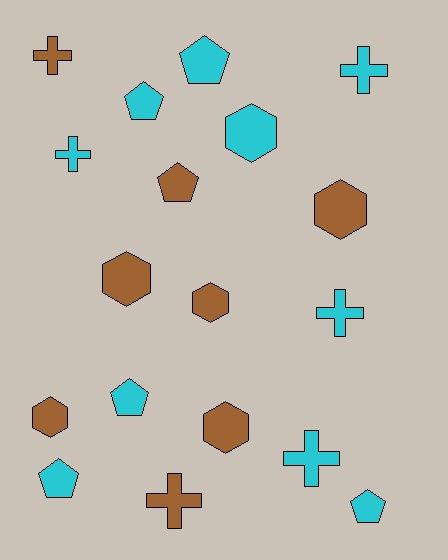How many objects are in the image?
There are 18 objects.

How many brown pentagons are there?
There is 1 brown pentagon.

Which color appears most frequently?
Cyan, with 10 objects.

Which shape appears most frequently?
Pentagon, with 6 objects.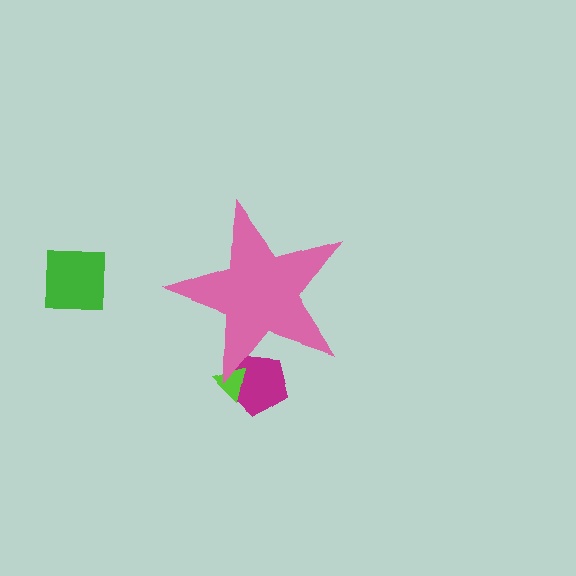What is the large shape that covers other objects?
A pink star.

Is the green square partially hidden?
No, the green square is fully visible.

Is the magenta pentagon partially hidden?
Yes, the magenta pentagon is partially hidden behind the pink star.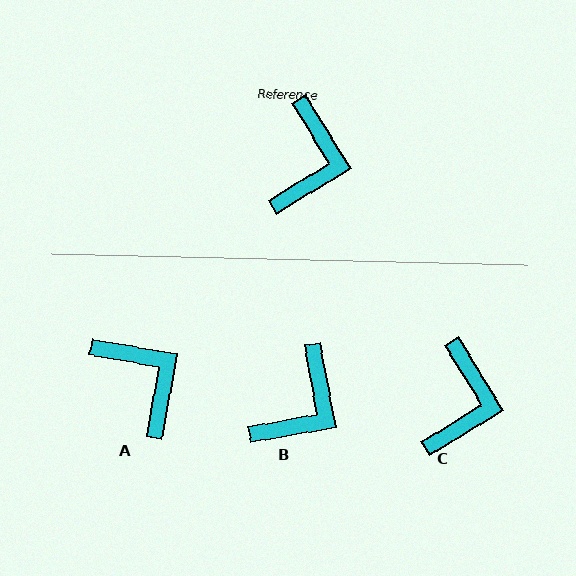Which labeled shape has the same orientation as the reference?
C.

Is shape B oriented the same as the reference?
No, it is off by about 21 degrees.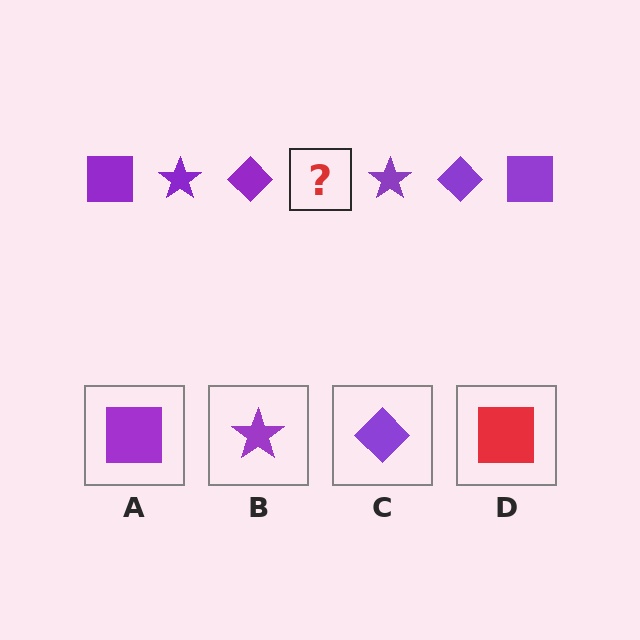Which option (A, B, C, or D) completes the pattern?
A.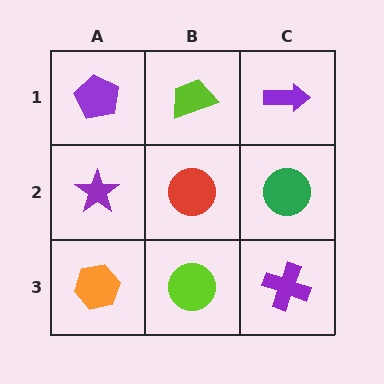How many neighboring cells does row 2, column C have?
3.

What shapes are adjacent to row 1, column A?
A purple star (row 2, column A), a lime trapezoid (row 1, column B).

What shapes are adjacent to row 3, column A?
A purple star (row 2, column A), a lime circle (row 3, column B).